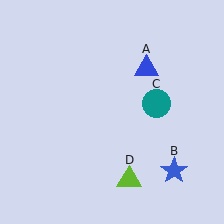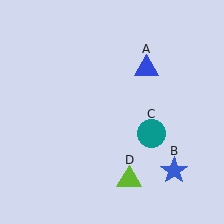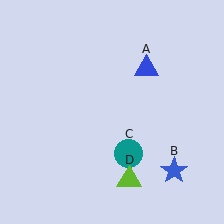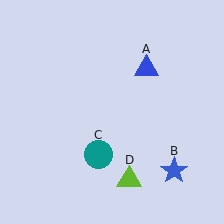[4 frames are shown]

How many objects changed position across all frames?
1 object changed position: teal circle (object C).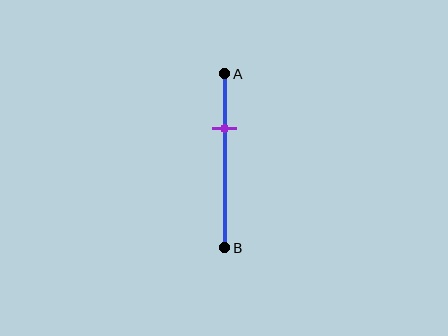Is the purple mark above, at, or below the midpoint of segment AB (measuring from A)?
The purple mark is above the midpoint of segment AB.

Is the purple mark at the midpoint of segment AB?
No, the mark is at about 30% from A, not at the 50% midpoint.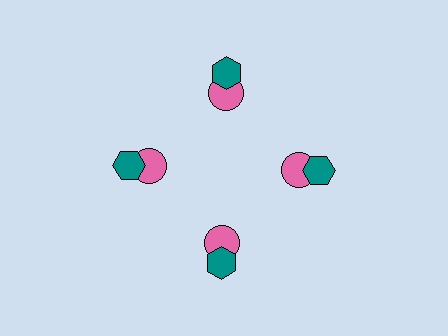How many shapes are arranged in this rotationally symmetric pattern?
There are 8 shapes, arranged in 4 groups of 2.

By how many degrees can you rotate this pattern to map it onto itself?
The pattern maps onto itself every 90 degrees of rotation.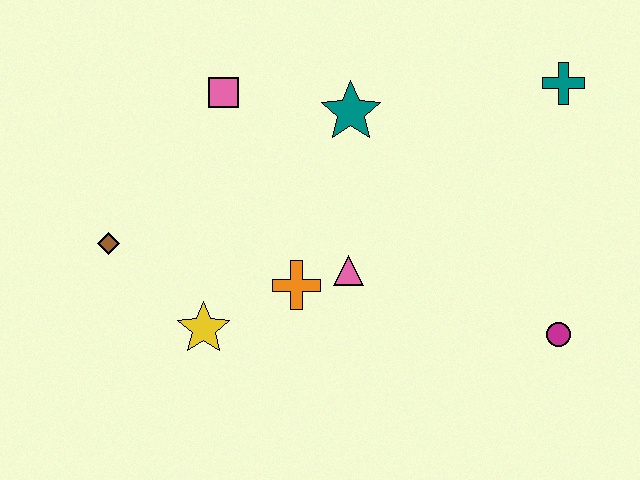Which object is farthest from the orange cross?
The teal cross is farthest from the orange cross.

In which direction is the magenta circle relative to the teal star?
The magenta circle is below the teal star.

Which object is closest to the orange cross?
The pink triangle is closest to the orange cross.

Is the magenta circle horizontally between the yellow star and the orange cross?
No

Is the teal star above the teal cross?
No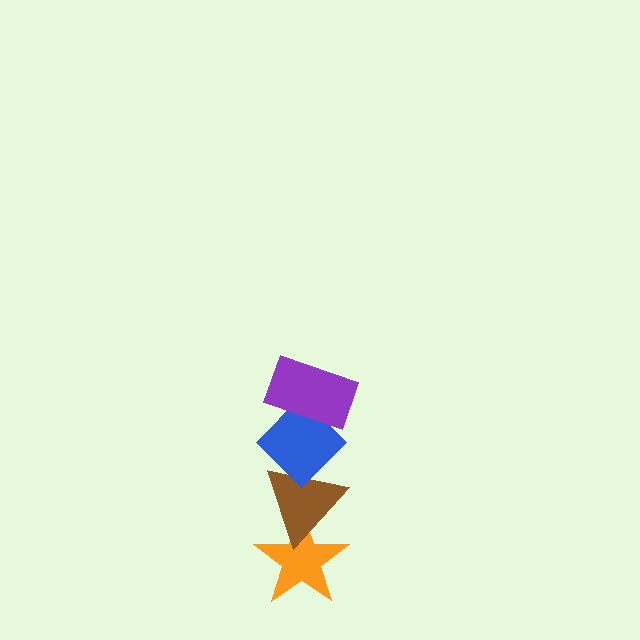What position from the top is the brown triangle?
The brown triangle is 3rd from the top.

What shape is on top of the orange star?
The brown triangle is on top of the orange star.